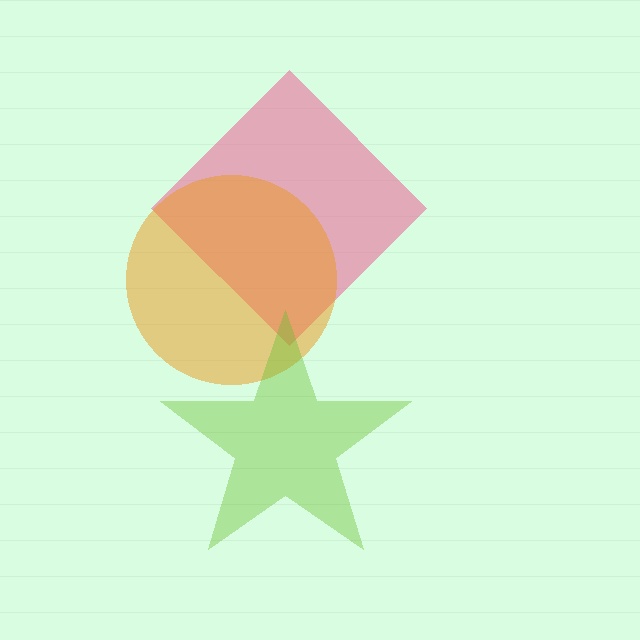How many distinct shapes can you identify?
There are 3 distinct shapes: a pink diamond, an orange circle, a lime star.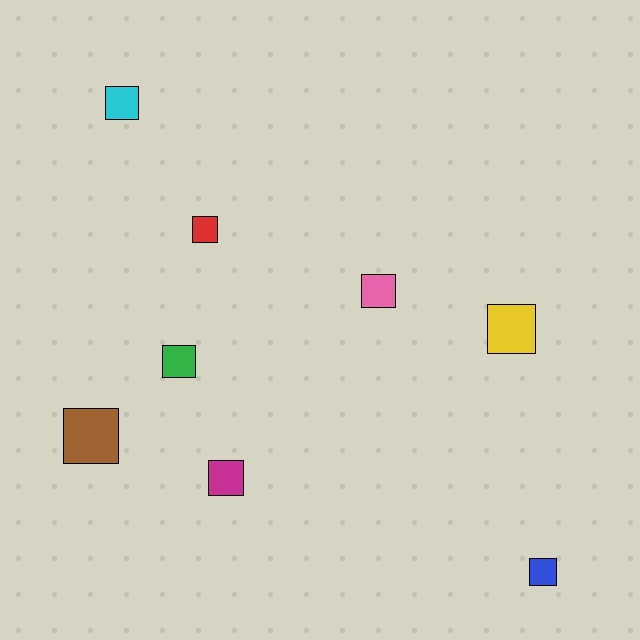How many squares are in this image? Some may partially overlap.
There are 8 squares.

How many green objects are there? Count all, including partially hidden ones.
There is 1 green object.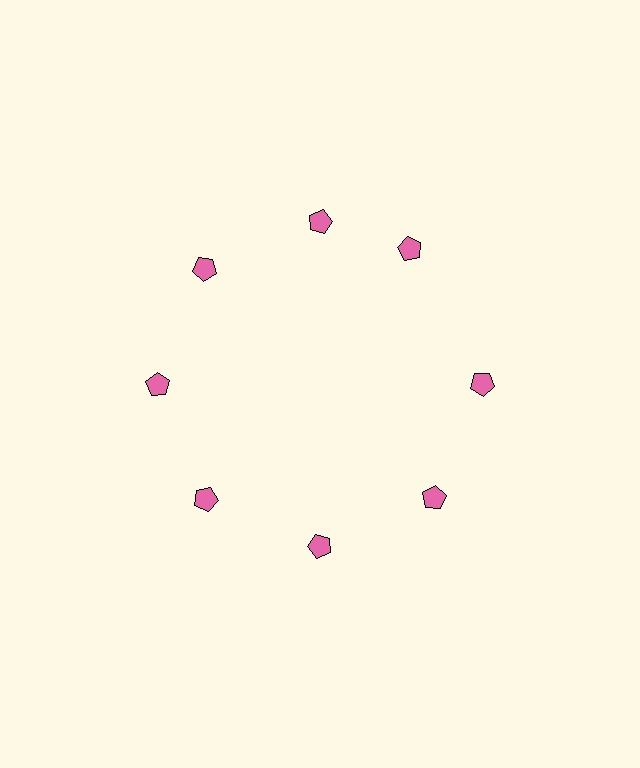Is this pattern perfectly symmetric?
No. The 8 pink pentagons are arranged in a ring, but one element near the 2 o'clock position is rotated out of alignment along the ring, breaking the 8-fold rotational symmetry.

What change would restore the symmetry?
The symmetry would be restored by rotating it back into even spacing with its neighbors so that all 8 pentagons sit at equal angles and equal distance from the center.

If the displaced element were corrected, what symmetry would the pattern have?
It would have 8-fold rotational symmetry — the pattern would map onto itself every 45 degrees.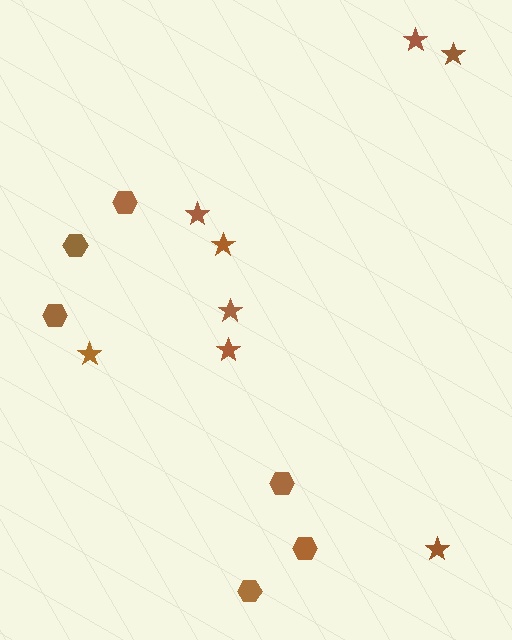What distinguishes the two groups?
There are 2 groups: one group of hexagons (6) and one group of stars (8).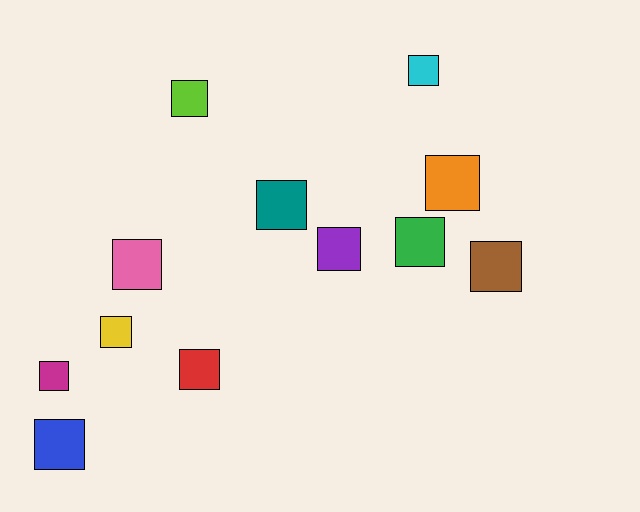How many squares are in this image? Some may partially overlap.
There are 12 squares.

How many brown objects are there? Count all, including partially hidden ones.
There is 1 brown object.